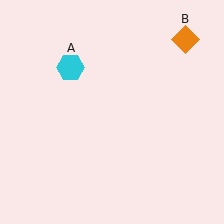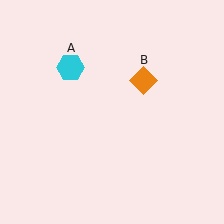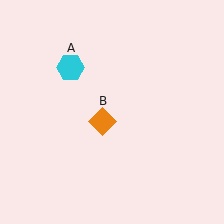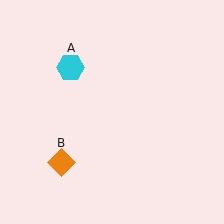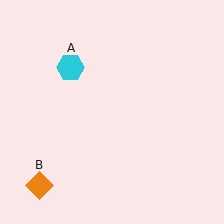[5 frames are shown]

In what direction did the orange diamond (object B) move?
The orange diamond (object B) moved down and to the left.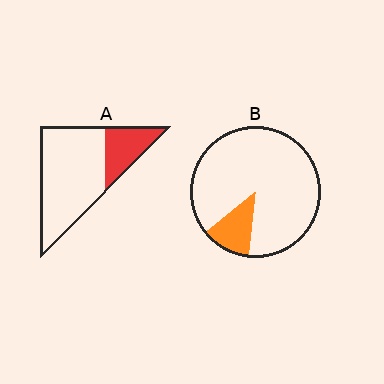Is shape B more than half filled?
No.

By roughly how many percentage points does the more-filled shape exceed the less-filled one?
By roughly 15 percentage points (A over B).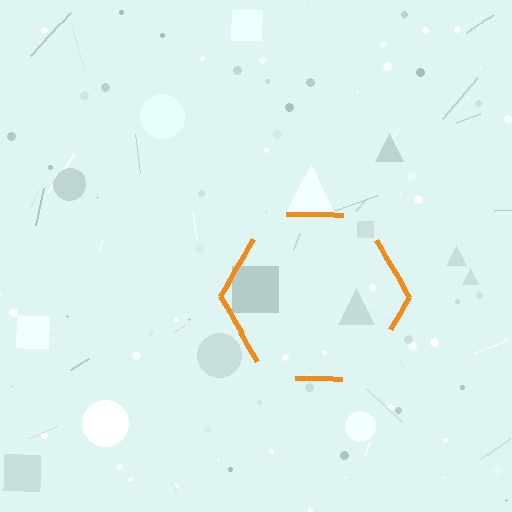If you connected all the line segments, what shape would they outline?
They would outline a hexagon.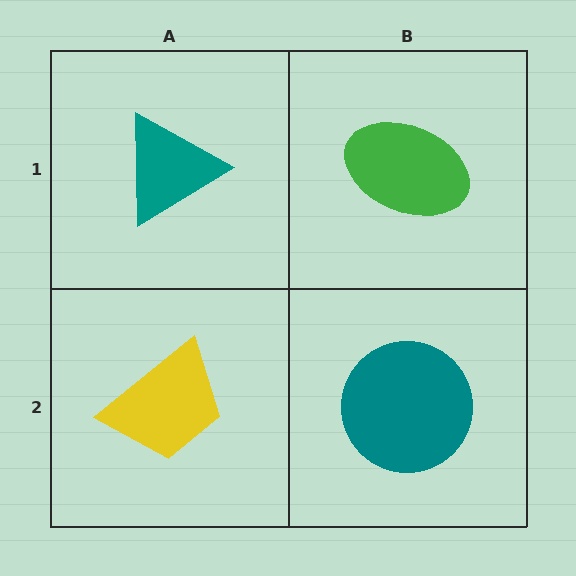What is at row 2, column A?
A yellow trapezoid.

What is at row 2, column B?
A teal circle.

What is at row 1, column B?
A green ellipse.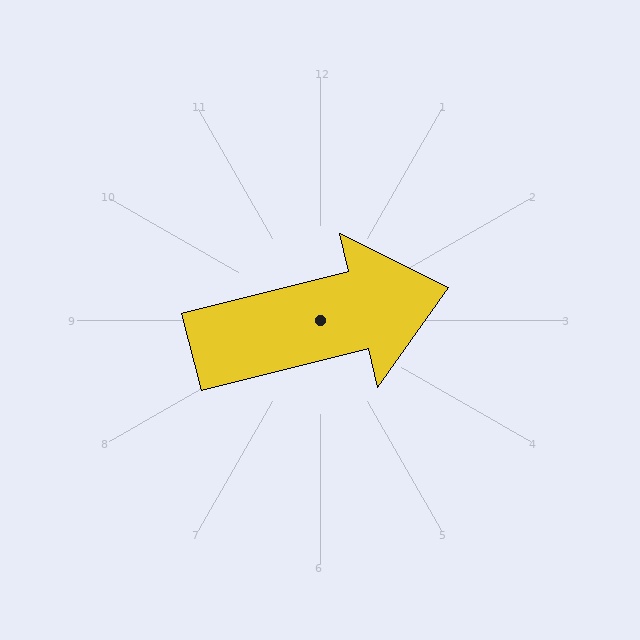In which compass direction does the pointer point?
East.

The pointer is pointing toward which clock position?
Roughly 3 o'clock.